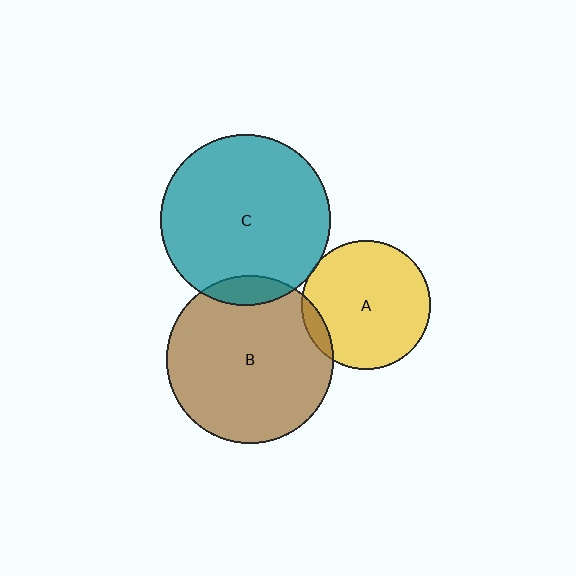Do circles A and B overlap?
Yes.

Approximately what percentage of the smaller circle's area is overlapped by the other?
Approximately 10%.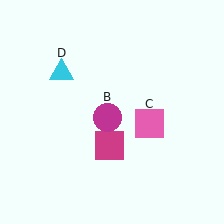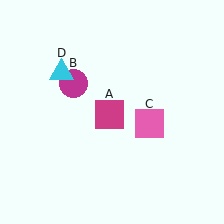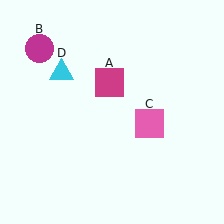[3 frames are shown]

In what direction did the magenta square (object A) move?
The magenta square (object A) moved up.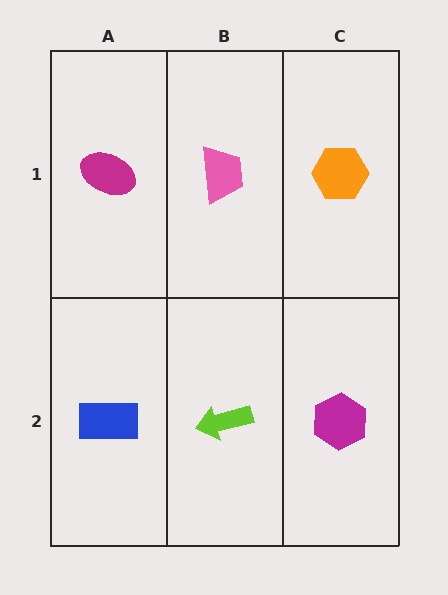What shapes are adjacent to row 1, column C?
A magenta hexagon (row 2, column C), a pink trapezoid (row 1, column B).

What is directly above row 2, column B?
A pink trapezoid.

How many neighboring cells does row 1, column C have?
2.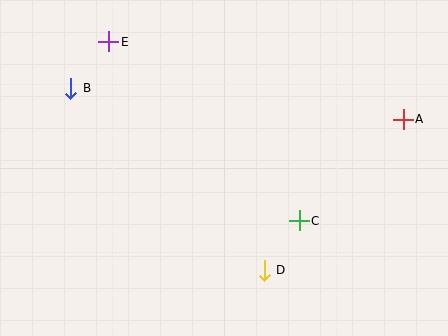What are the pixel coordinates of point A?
Point A is at (403, 119).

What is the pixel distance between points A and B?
The distance between A and B is 334 pixels.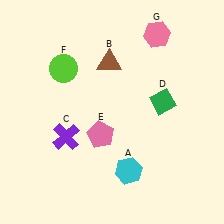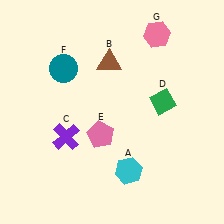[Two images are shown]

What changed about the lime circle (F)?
In Image 1, F is lime. In Image 2, it changed to teal.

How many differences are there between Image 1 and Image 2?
There is 1 difference between the two images.